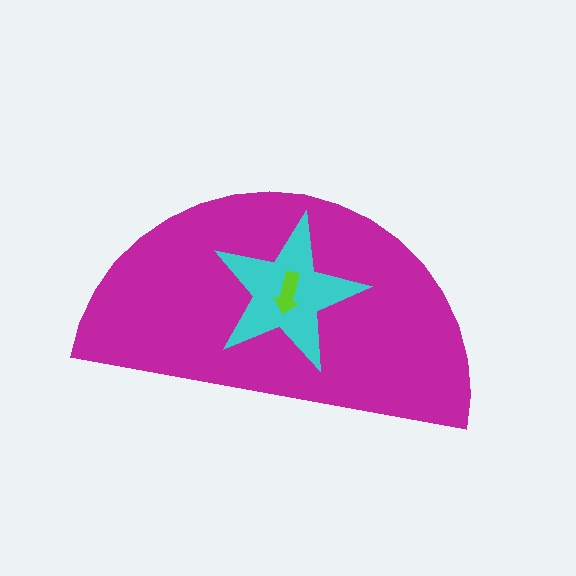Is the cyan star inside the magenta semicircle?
Yes.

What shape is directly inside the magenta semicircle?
The cyan star.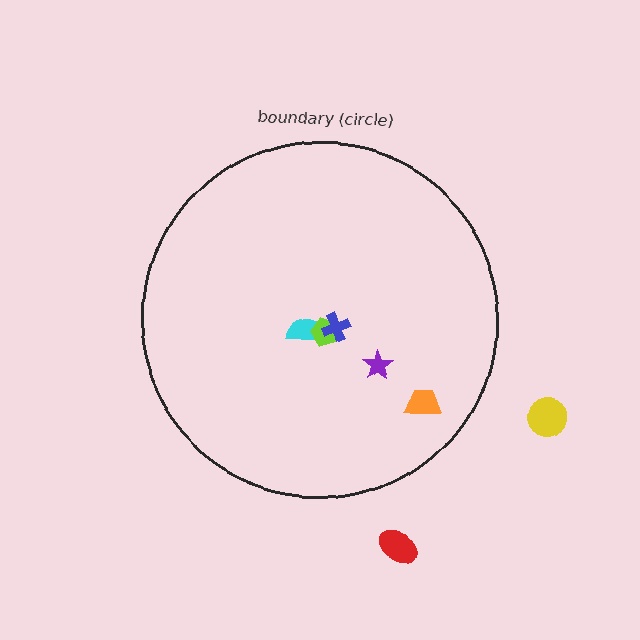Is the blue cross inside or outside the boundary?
Inside.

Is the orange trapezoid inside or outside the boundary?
Inside.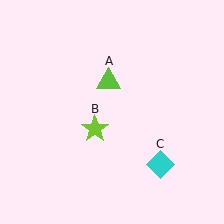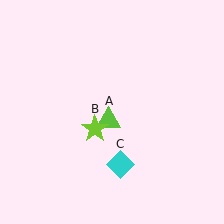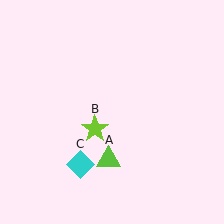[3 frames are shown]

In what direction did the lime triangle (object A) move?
The lime triangle (object A) moved down.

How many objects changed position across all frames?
2 objects changed position: lime triangle (object A), cyan diamond (object C).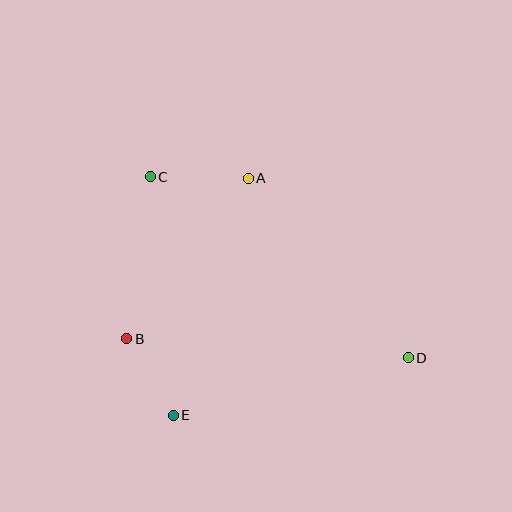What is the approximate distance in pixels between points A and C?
The distance between A and C is approximately 98 pixels.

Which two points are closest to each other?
Points B and E are closest to each other.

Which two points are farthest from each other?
Points C and D are farthest from each other.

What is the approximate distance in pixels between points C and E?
The distance between C and E is approximately 239 pixels.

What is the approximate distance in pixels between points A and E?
The distance between A and E is approximately 249 pixels.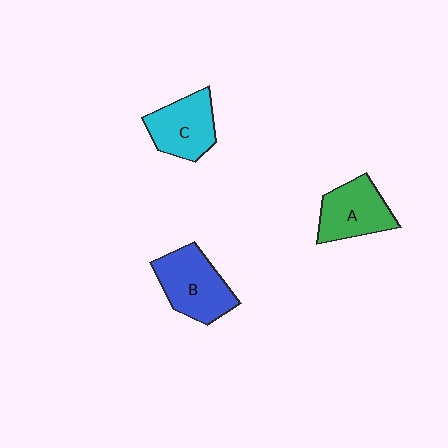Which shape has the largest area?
Shape B (blue).